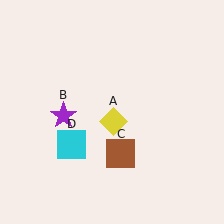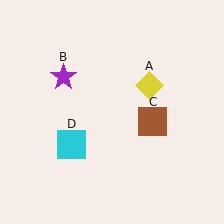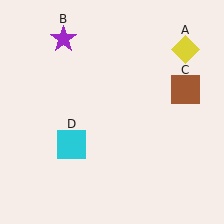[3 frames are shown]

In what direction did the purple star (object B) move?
The purple star (object B) moved up.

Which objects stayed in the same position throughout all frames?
Cyan square (object D) remained stationary.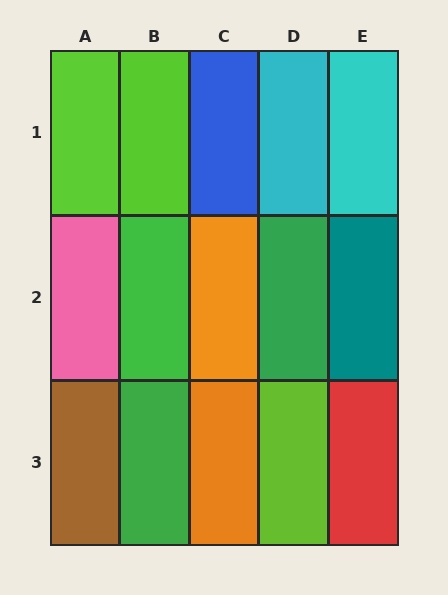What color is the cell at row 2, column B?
Green.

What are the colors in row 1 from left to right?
Lime, lime, blue, cyan, cyan.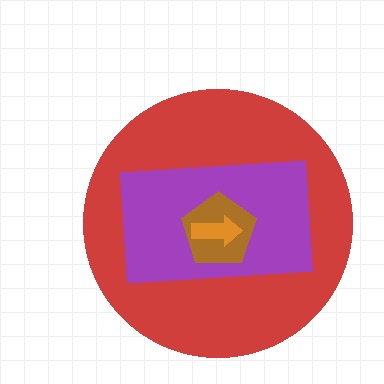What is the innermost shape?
The orange arrow.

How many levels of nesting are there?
4.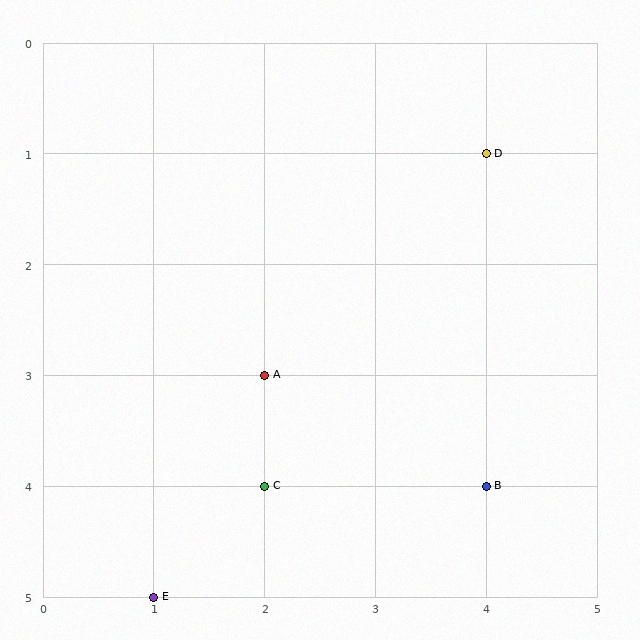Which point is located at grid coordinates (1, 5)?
Point E is at (1, 5).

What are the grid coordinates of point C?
Point C is at grid coordinates (2, 4).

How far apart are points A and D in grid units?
Points A and D are 2 columns and 2 rows apart (about 2.8 grid units diagonally).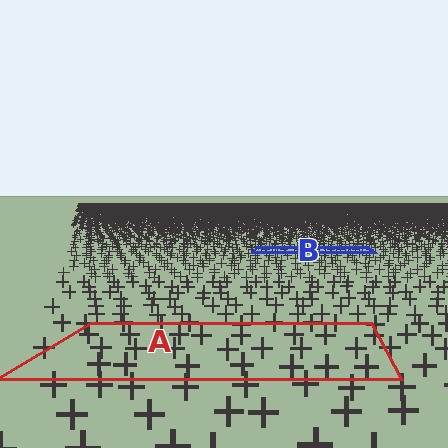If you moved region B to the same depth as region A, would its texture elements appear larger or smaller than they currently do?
They would appear larger. At a closer depth, the same texture elements are projected at a bigger on-screen size.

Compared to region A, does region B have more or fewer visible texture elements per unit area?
Region B has more texture elements per unit area — they are packed more densely because it is farther away.